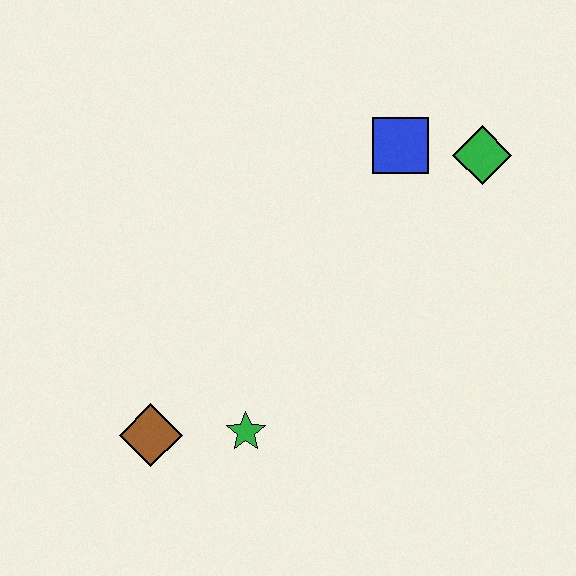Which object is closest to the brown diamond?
The green star is closest to the brown diamond.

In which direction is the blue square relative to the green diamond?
The blue square is to the left of the green diamond.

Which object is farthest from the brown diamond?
The green diamond is farthest from the brown diamond.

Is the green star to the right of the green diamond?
No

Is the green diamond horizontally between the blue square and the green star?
No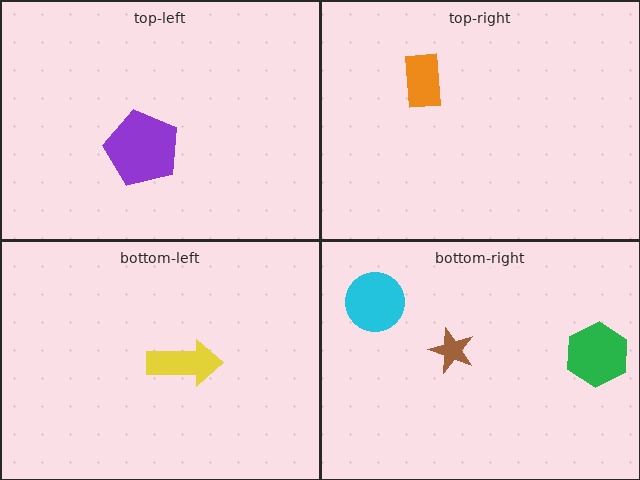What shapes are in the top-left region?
The purple pentagon.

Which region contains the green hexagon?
The bottom-right region.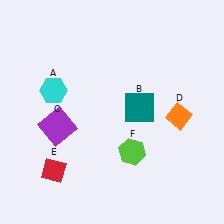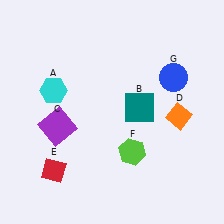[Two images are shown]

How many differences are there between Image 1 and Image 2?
There is 1 difference between the two images.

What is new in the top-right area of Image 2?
A blue circle (G) was added in the top-right area of Image 2.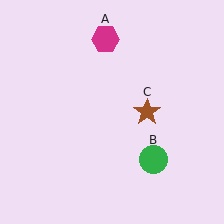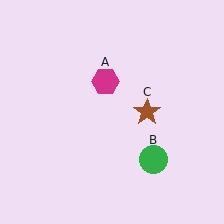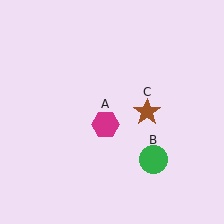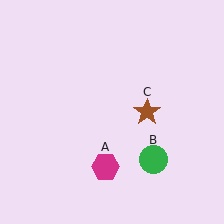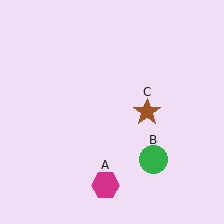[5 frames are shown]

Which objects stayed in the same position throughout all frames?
Green circle (object B) and brown star (object C) remained stationary.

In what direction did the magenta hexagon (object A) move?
The magenta hexagon (object A) moved down.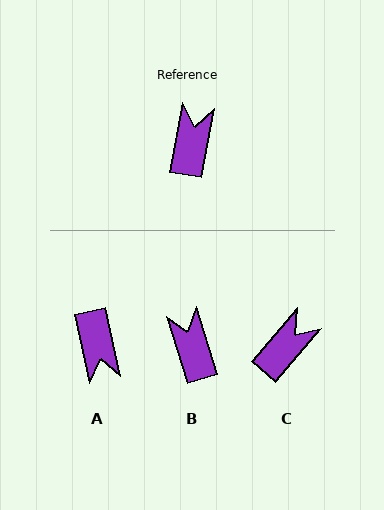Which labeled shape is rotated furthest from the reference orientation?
A, about 157 degrees away.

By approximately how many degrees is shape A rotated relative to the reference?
Approximately 157 degrees clockwise.